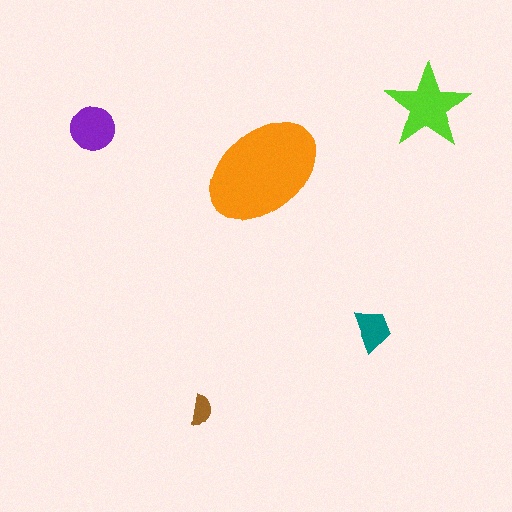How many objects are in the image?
There are 5 objects in the image.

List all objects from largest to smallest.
The orange ellipse, the lime star, the purple circle, the teal trapezoid, the brown semicircle.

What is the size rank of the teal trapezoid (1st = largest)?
4th.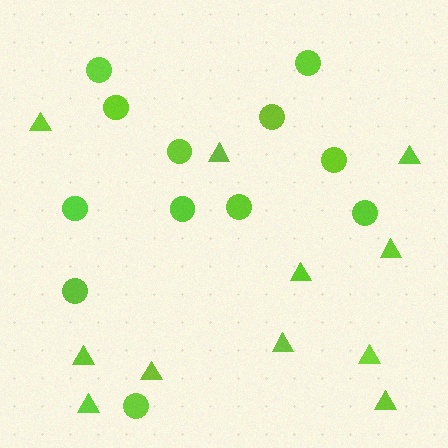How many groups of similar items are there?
There are 2 groups: one group of circles (12) and one group of triangles (11).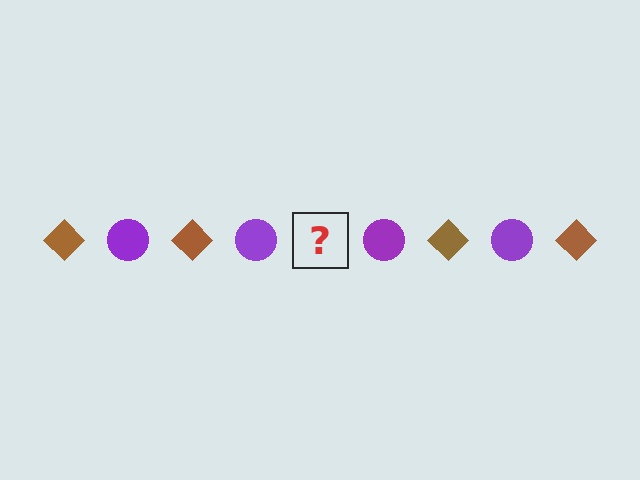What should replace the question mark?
The question mark should be replaced with a brown diamond.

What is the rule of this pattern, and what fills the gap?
The rule is that the pattern alternates between brown diamond and purple circle. The gap should be filled with a brown diamond.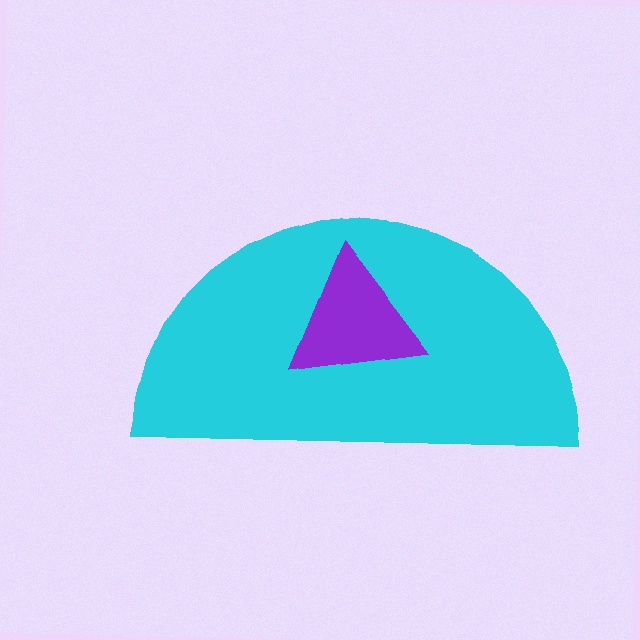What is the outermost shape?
The cyan semicircle.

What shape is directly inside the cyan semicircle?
The purple triangle.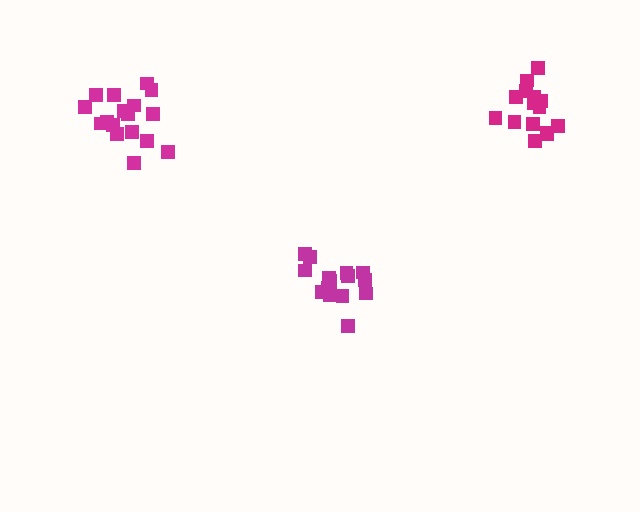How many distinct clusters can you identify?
There are 3 distinct clusters.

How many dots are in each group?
Group 1: 15 dots, Group 2: 15 dots, Group 3: 17 dots (47 total).